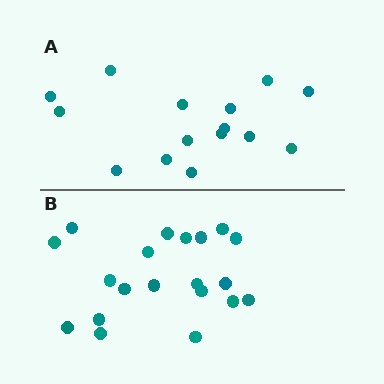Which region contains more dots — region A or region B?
Region B (the bottom region) has more dots.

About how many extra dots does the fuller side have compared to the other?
Region B has about 5 more dots than region A.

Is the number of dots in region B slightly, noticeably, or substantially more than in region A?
Region B has noticeably more, but not dramatically so. The ratio is roughly 1.3 to 1.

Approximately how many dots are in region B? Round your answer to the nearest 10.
About 20 dots.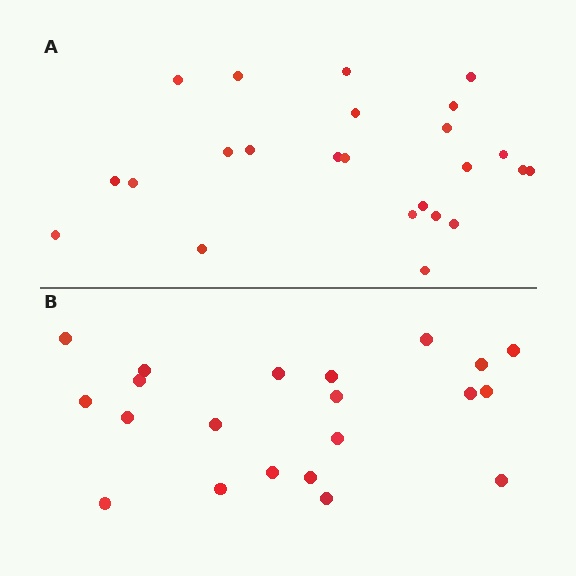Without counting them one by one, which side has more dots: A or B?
Region A (the top region) has more dots.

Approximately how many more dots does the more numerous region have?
Region A has just a few more — roughly 2 or 3 more dots than region B.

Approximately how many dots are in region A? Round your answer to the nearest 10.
About 20 dots. (The exact count is 24, which rounds to 20.)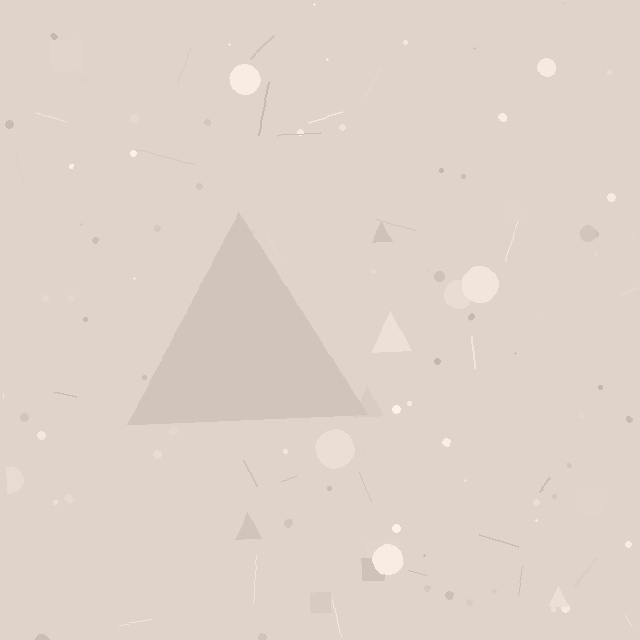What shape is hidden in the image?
A triangle is hidden in the image.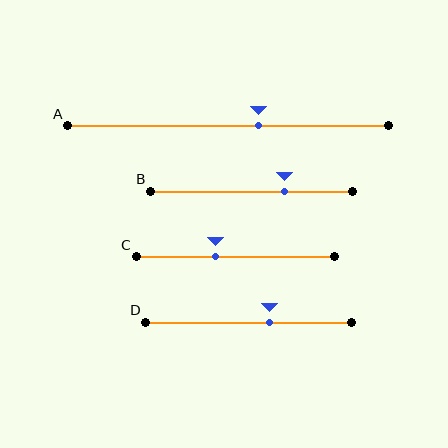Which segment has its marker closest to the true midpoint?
Segment A has its marker closest to the true midpoint.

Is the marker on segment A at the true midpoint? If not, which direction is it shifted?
No, the marker on segment A is shifted to the right by about 10% of the segment length.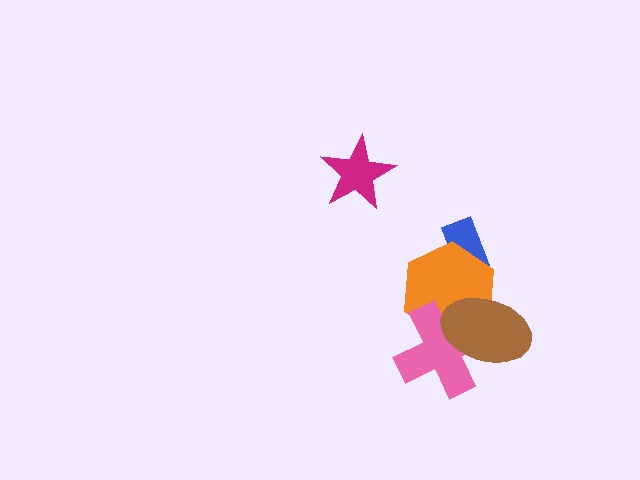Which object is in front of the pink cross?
The brown ellipse is in front of the pink cross.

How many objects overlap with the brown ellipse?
2 objects overlap with the brown ellipse.